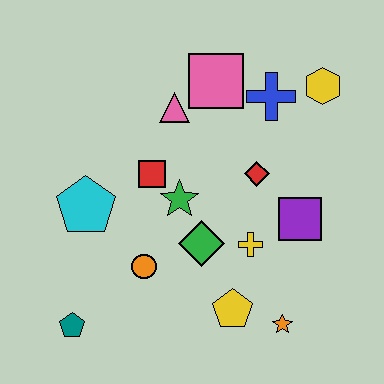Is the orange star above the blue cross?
No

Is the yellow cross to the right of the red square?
Yes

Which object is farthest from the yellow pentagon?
The yellow hexagon is farthest from the yellow pentagon.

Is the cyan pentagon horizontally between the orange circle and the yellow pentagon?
No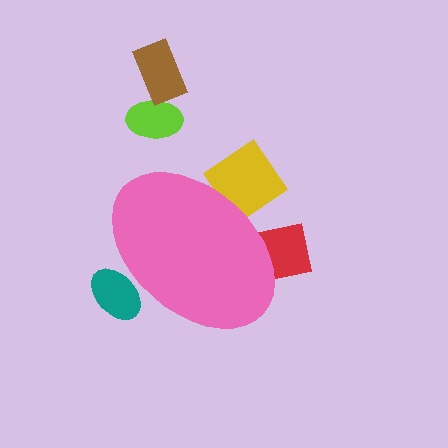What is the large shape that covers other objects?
A pink ellipse.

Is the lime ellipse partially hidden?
No, the lime ellipse is fully visible.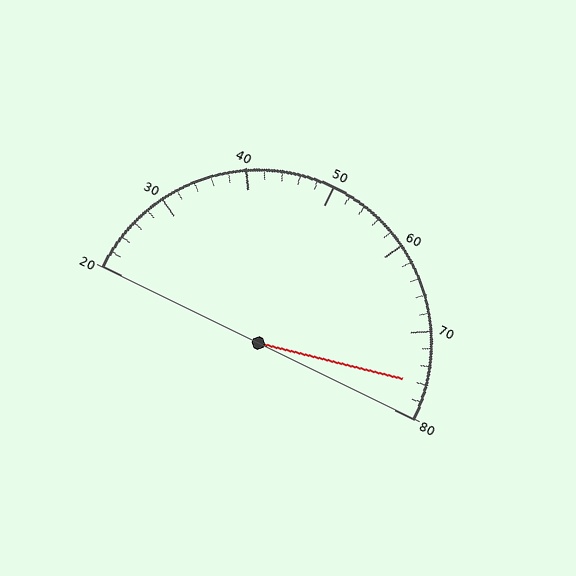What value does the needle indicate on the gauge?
The needle indicates approximately 76.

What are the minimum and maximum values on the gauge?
The gauge ranges from 20 to 80.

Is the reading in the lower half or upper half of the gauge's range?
The reading is in the upper half of the range (20 to 80).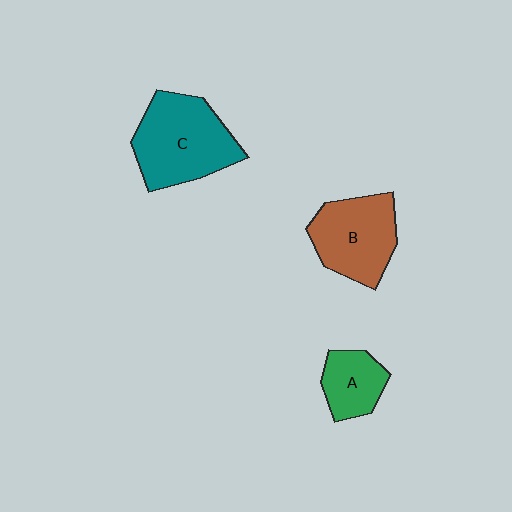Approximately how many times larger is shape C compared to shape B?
Approximately 1.2 times.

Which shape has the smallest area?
Shape A (green).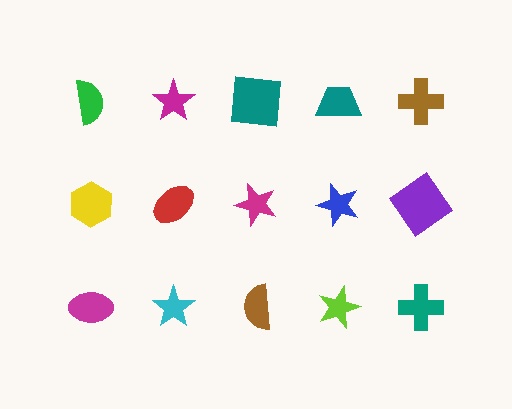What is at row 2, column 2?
A red ellipse.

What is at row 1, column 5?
A brown cross.